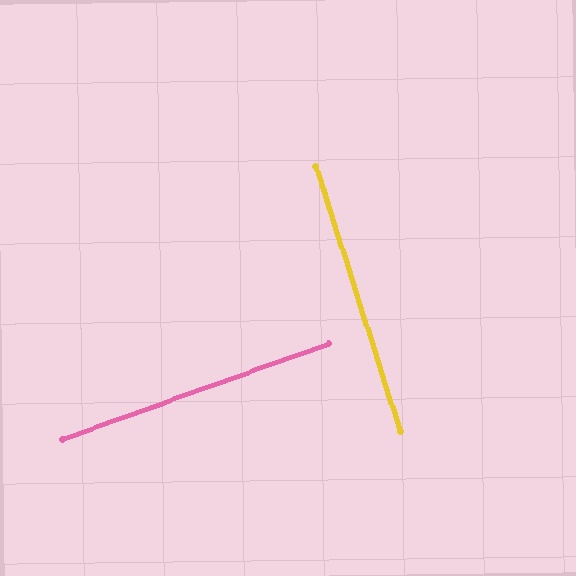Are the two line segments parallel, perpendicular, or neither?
Perpendicular — they meet at approximately 88°.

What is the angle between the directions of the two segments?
Approximately 88 degrees.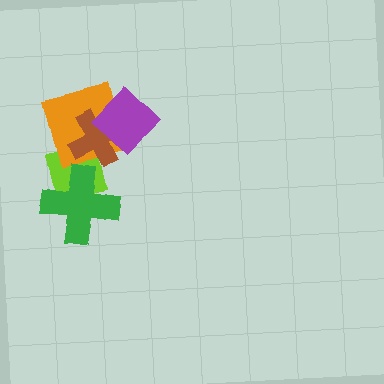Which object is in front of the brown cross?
The purple diamond is in front of the brown cross.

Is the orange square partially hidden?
Yes, it is partially covered by another shape.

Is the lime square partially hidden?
Yes, it is partially covered by another shape.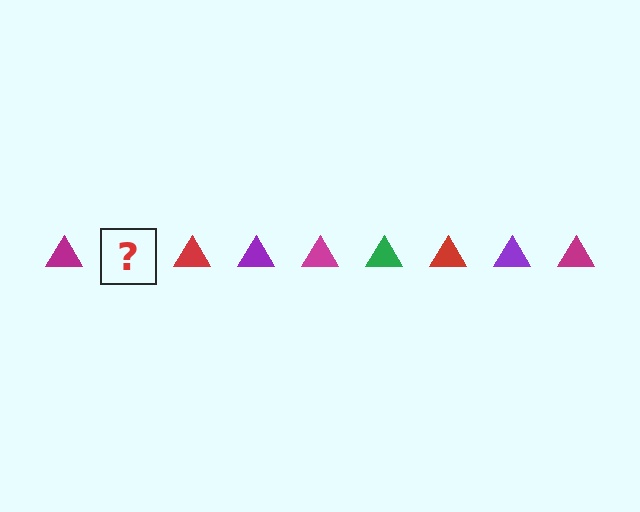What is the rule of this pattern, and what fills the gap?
The rule is that the pattern cycles through magenta, green, red, purple triangles. The gap should be filled with a green triangle.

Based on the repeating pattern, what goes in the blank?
The blank should be a green triangle.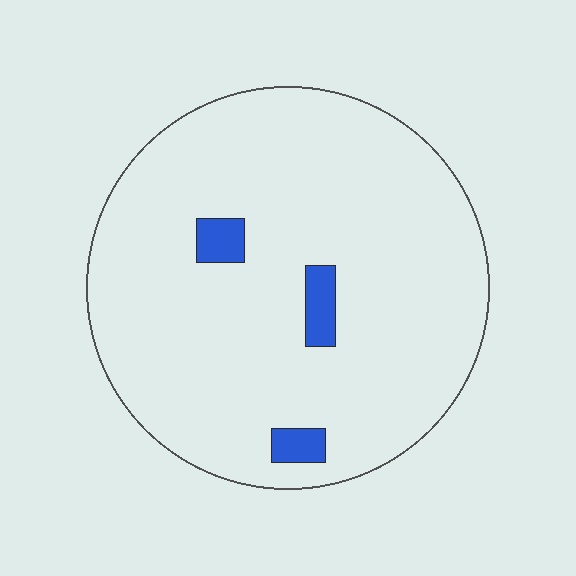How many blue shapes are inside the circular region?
3.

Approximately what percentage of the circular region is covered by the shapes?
Approximately 5%.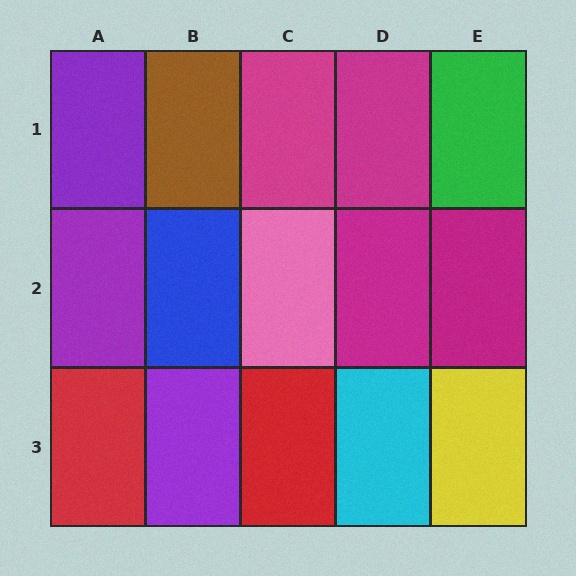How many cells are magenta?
4 cells are magenta.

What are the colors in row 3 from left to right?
Red, purple, red, cyan, yellow.